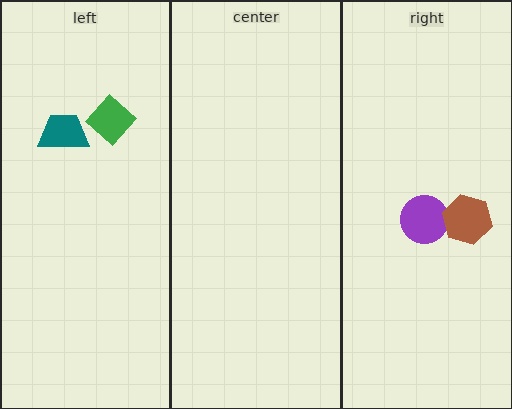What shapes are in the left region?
The green diamond, the teal trapezoid.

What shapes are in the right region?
The purple circle, the brown hexagon.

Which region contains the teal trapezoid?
The left region.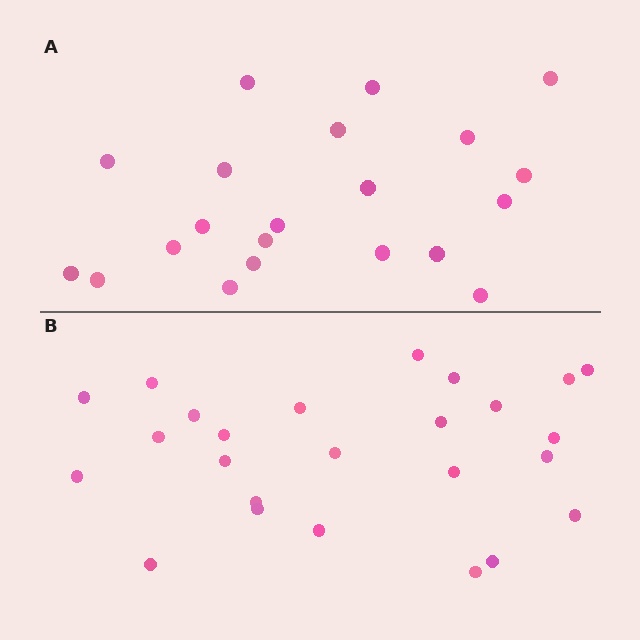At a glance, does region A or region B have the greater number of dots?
Region B (the bottom region) has more dots.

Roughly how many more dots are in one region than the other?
Region B has about 4 more dots than region A.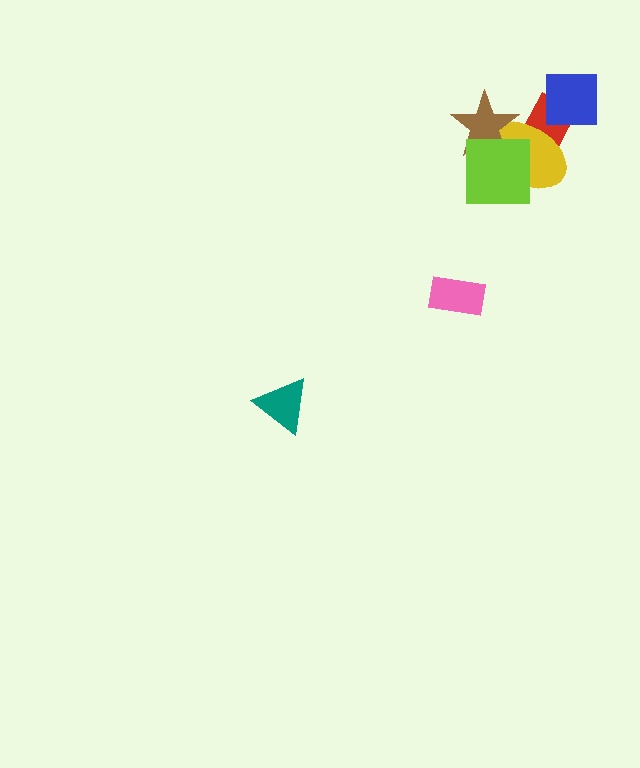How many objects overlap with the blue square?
1 object overlaps with the blue square.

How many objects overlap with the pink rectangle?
0 objects overlap with the pink rectangle.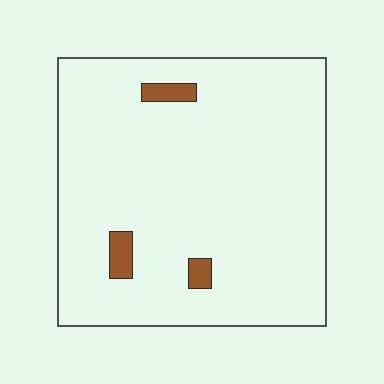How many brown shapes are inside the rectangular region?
3.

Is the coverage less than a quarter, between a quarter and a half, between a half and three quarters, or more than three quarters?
Less than a quarter.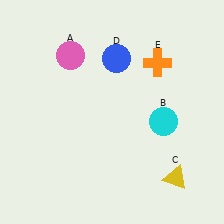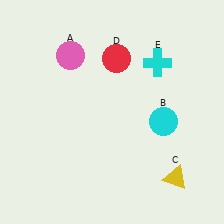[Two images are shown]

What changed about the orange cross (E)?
In Image 1, E is orange. In Image 2, it changed to cyan.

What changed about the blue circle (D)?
In Image 1, D is blue. In Image 2, it changed to red.